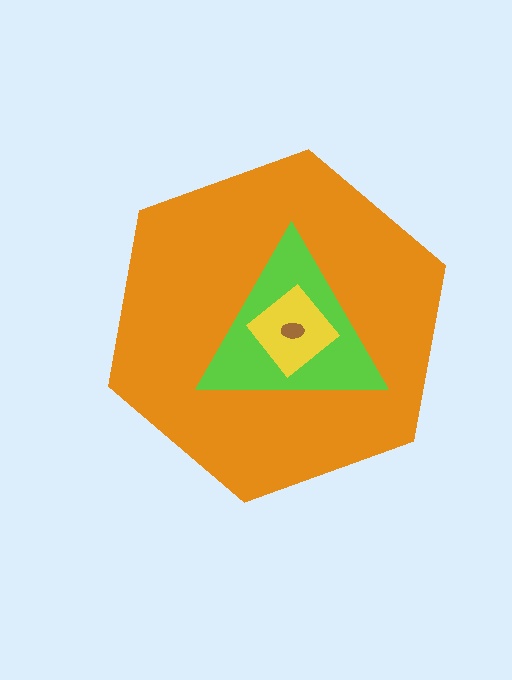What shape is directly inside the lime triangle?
The yellow diamond.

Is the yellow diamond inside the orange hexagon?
Yes.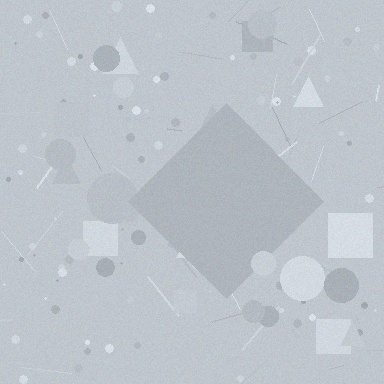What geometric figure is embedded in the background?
A diamond is embedded in the background.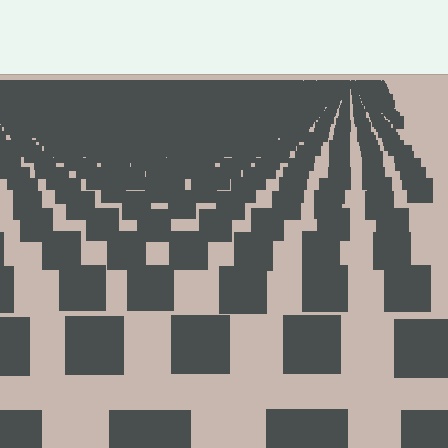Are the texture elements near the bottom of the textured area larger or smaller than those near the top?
Larger. Near the bottom, elements are closer to the viewer and appear at a bigger on-screen size.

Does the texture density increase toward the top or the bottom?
Density increases toward the top.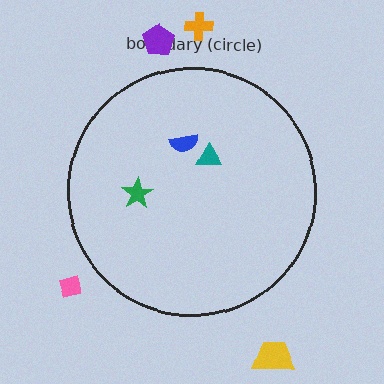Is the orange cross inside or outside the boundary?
Outside.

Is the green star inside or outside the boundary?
Inside.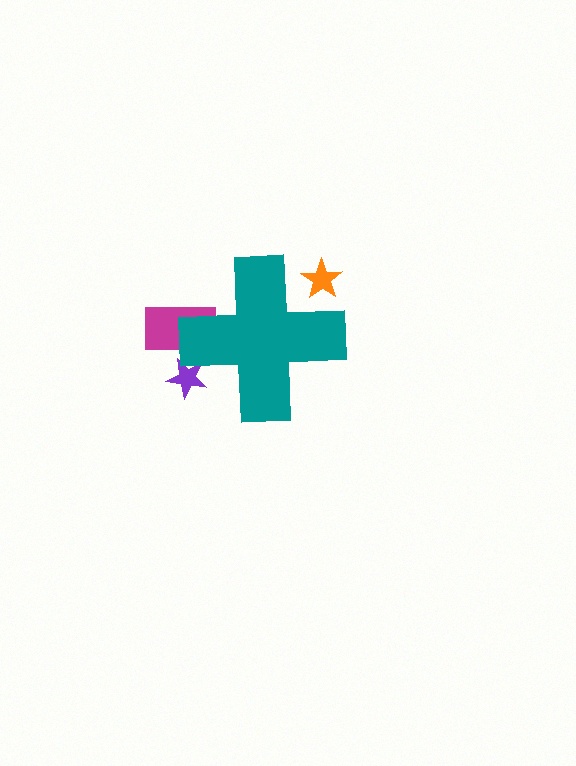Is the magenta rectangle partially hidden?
Yes, the magenta rectangle is partially hidden behind the teal cross.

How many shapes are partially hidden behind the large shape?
3 shapes are partially hidden.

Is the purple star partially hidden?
Yes, the purple star is partially hidden behind the teal cross.